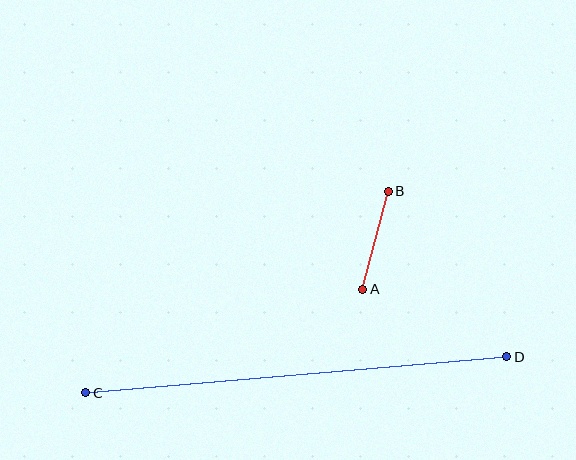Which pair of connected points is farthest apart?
Points C and D are farthest apart.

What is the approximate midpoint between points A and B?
The midpoint is at approximately (376, 240) pixels.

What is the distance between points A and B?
The distance is approximately 101 pixels.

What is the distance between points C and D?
The distance is approximately 423 pixels.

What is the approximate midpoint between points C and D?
The midpoint is at approximately (296, 375) pixels.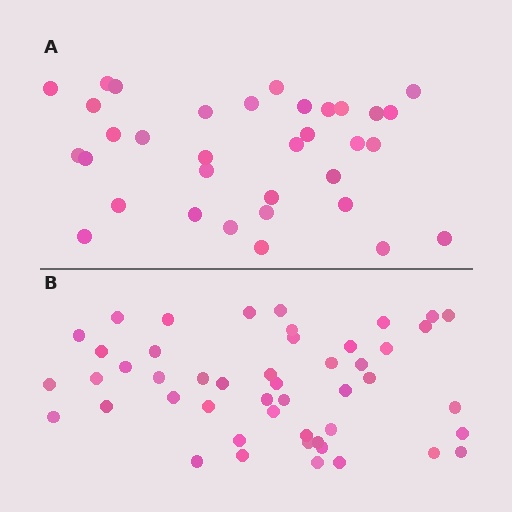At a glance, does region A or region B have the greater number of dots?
Region B (the bottom region) has more dots.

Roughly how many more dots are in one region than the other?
Region B has approximately 15 more dots than region A.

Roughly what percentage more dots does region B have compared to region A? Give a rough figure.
About 40% more.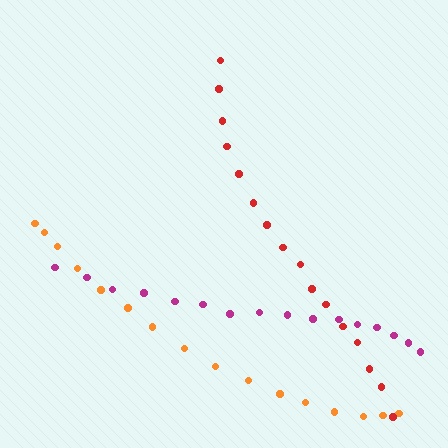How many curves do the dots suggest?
There are 3 distinct paths.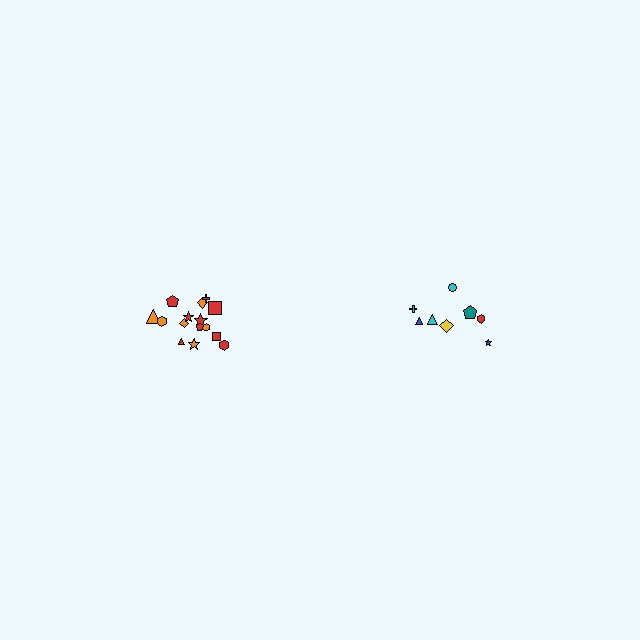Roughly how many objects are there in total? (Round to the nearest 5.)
Roughly 25 objects in total.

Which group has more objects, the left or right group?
The left group.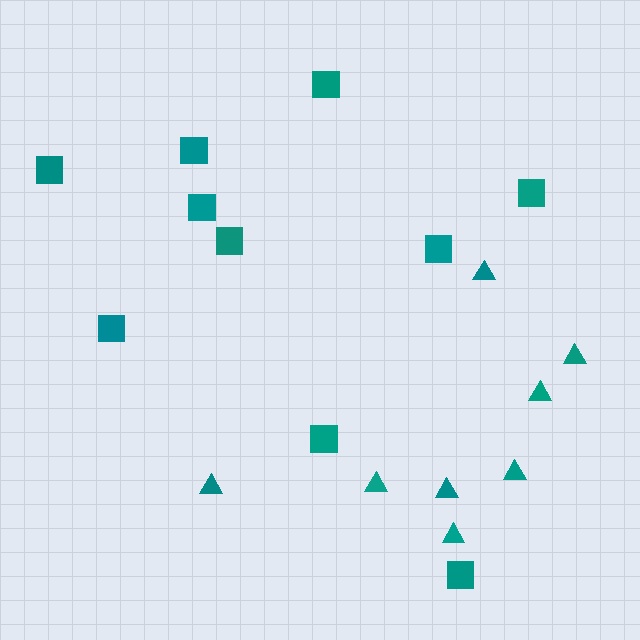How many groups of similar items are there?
There are 2 groups: one group of squares (10) and one group of triangles (8).